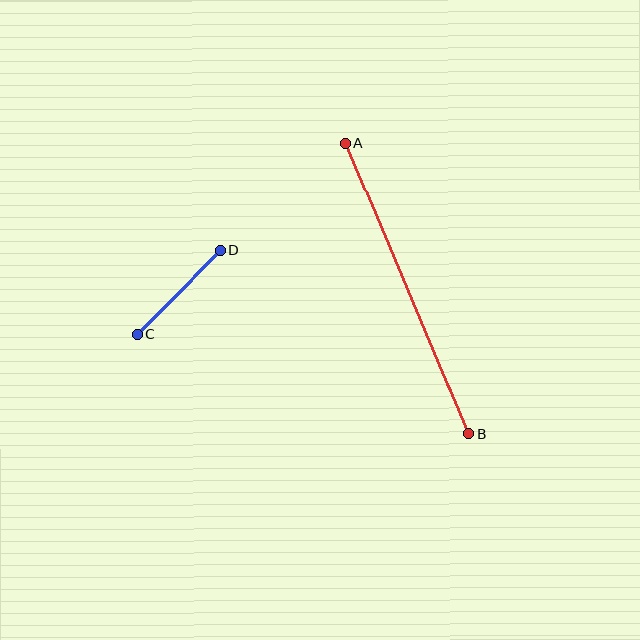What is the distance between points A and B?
The distance is approximately 316 pixels.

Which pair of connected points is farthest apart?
Points A and B are farthest apart.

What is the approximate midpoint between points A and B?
The midpoint is at approximately (407, 289) pixels.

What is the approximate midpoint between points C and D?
The midpoint is at approximately (179, 292) pixels.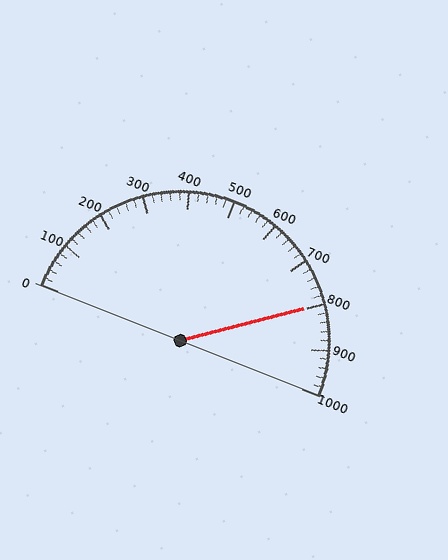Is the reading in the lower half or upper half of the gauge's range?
The reading is in the upper half of the range (0 to 1000).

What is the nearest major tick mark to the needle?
The nearest major tick mark is 800.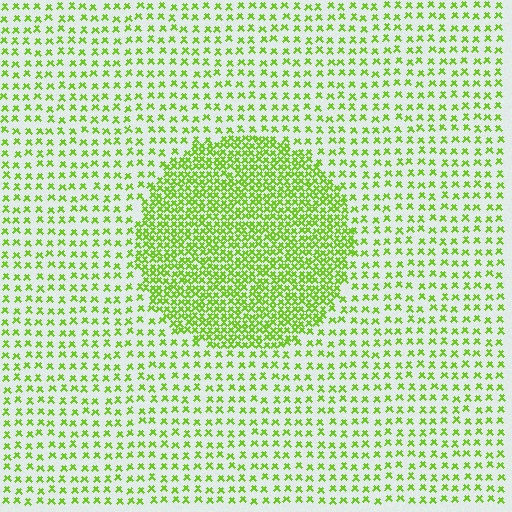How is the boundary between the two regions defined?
The boundary is defined by a change in element density (approximately 2.5x ratio). All elements are the same color, size, and shape.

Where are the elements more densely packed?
The elements are more densely packed inside the circle boundary.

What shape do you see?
I see a circle.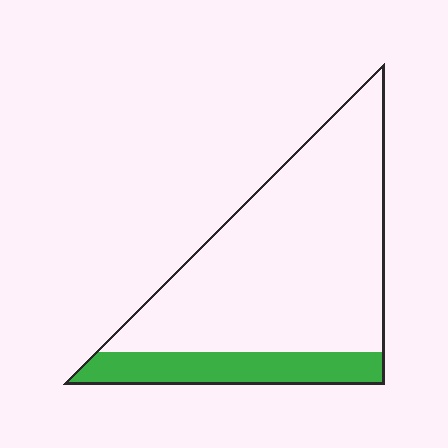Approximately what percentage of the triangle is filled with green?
Approximately 20%.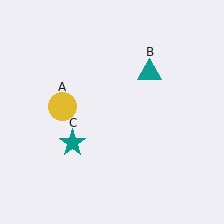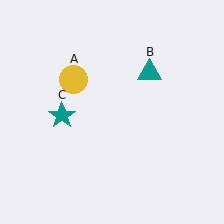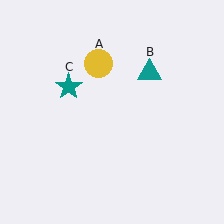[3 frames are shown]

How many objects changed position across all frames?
2 objects changed position: yellow circle (object A), teal star (object C).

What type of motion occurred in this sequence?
The yellow circle (object A), teal star (object C) rotated clockwise around the center of the scene.